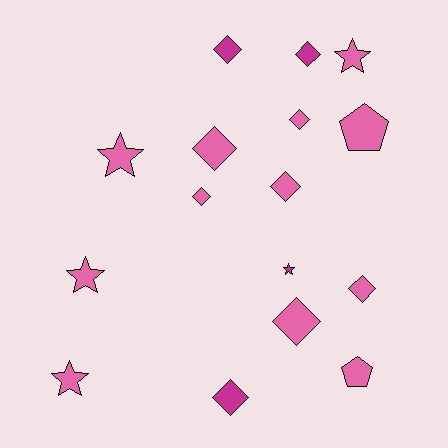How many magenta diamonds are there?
There are 3 magenta diamonds.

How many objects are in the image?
There are 16 objects.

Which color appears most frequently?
Pink, with 12 objects.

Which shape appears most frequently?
Diamond, with 9 objects.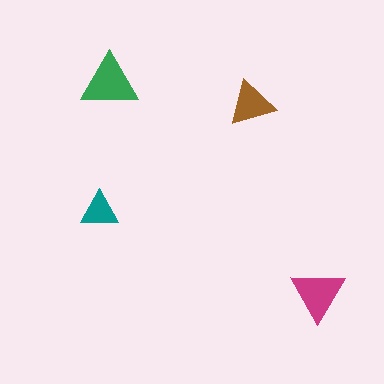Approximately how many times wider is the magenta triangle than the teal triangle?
About 1.5 times wider.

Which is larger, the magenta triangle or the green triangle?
The green one.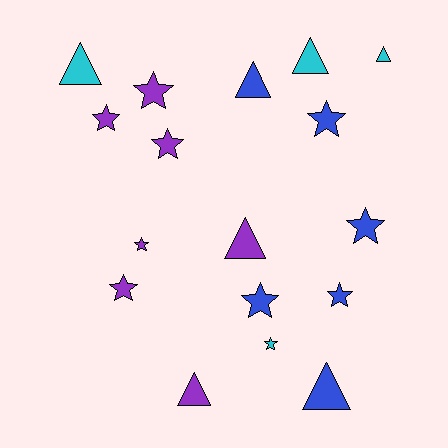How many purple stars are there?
There are 5 purple stars.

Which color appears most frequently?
Purple, with 7 objects.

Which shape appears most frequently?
Star, with 10 objects.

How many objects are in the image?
There are 17 objects.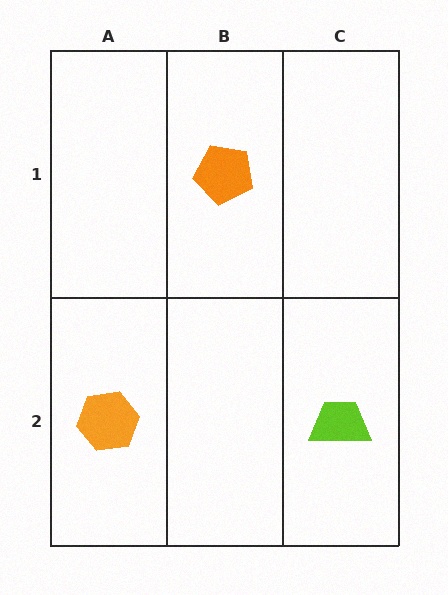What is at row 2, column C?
A lime trapezoid.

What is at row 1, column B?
An orange pentagon.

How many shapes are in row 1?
1 shape.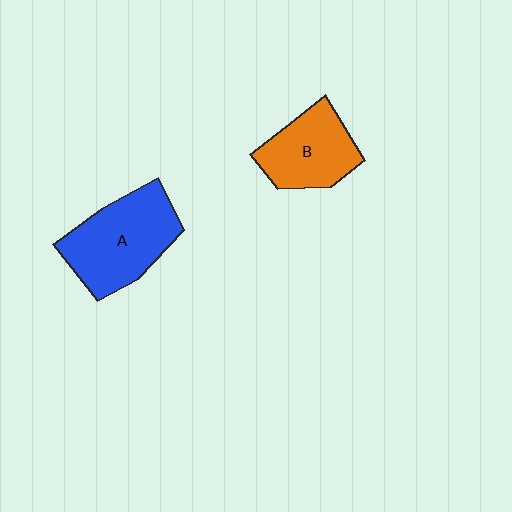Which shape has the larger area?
Shape A (blue).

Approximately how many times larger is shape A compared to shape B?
Approximately 1.3 times.